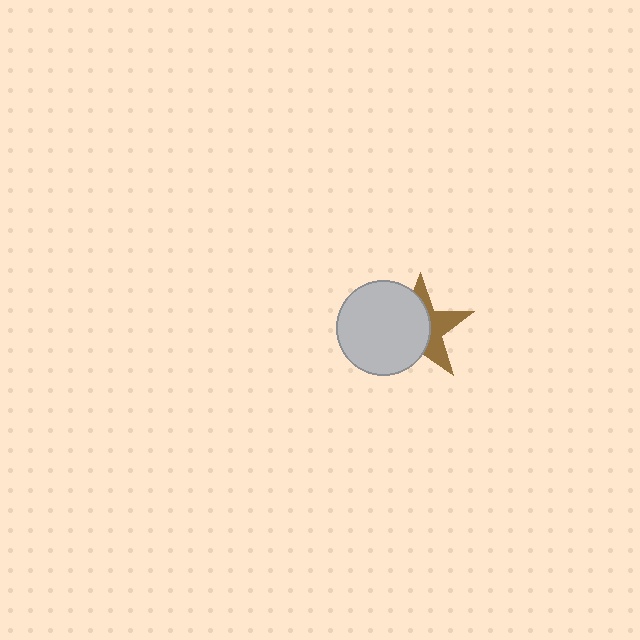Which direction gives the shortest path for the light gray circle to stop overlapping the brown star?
Moving left gives the shortest separation.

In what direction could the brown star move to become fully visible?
The brown star could move right. That would shift it out from behind the light gray circle entirely.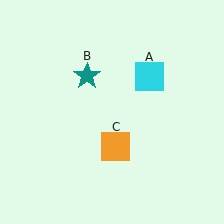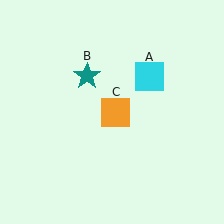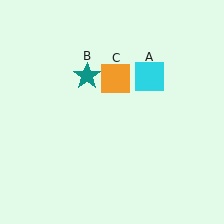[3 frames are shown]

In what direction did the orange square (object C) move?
The orange square (object C) moved up.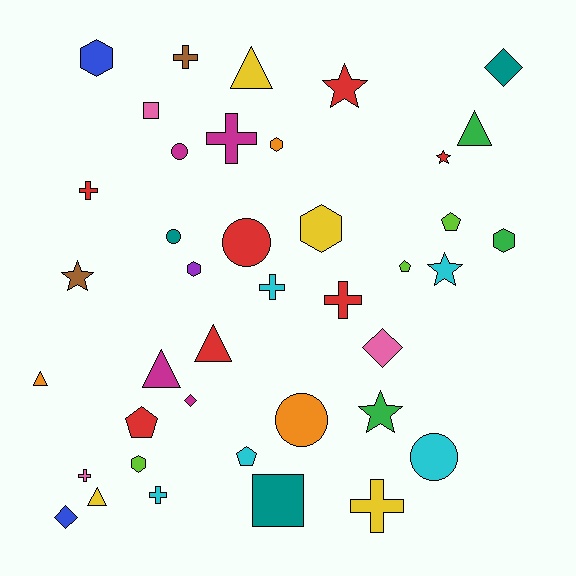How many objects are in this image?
There are 40 objects.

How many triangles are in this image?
There are 6 triangles.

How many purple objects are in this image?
There is 1 purple object.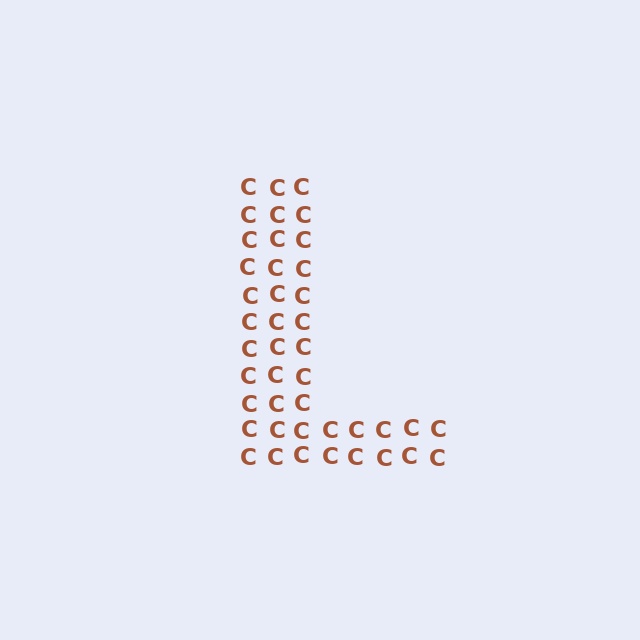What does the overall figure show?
The overall figure shows the letter L.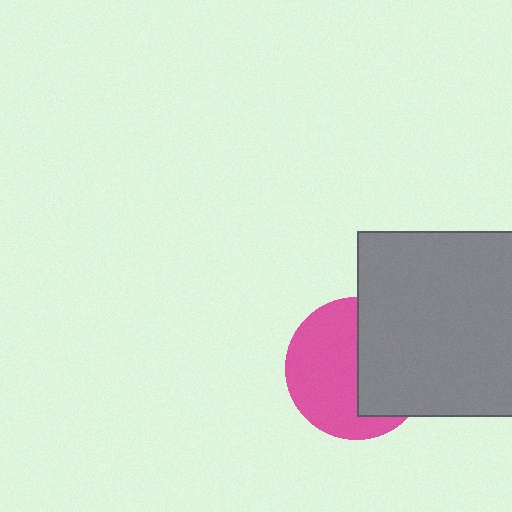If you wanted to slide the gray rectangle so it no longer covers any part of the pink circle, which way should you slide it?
Slide it right — that is the most direct way to separate the two shapes.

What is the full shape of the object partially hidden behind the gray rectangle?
The partially hidden object is a pink circle.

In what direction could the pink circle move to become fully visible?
The pink circle could move left. That would shift it out from behind the gray rectangle entirely.